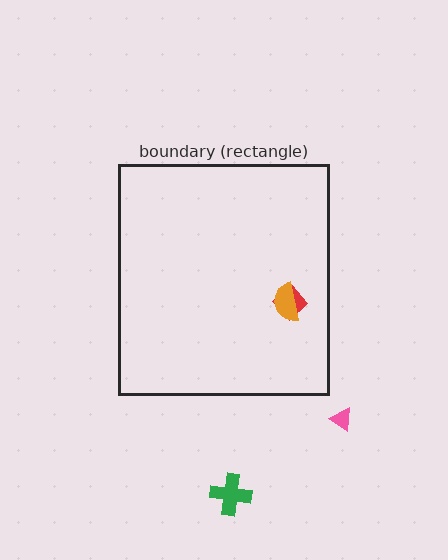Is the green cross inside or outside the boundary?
Outside.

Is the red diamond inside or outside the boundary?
Inside.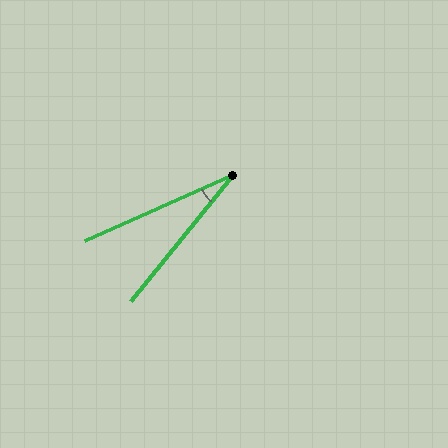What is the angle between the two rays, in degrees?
Approximately 27 degrees.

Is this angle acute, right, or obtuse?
It is acute.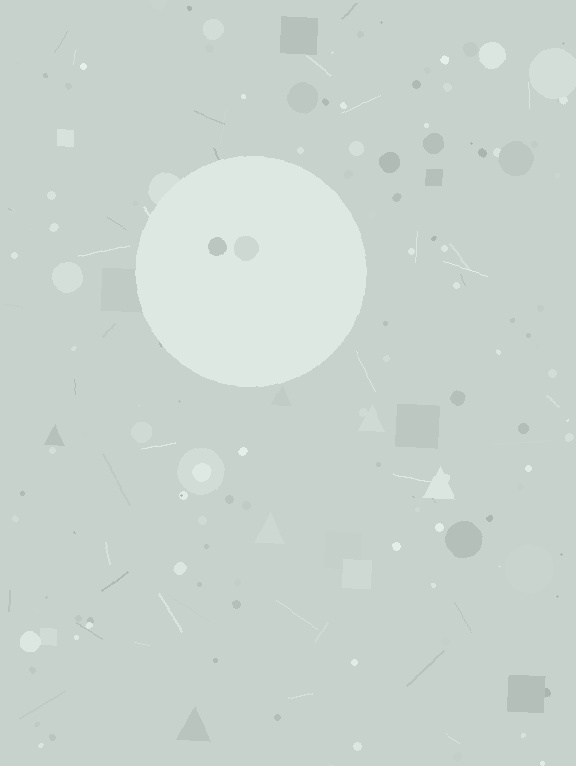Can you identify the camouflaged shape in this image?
The camouflaged shape is a circle.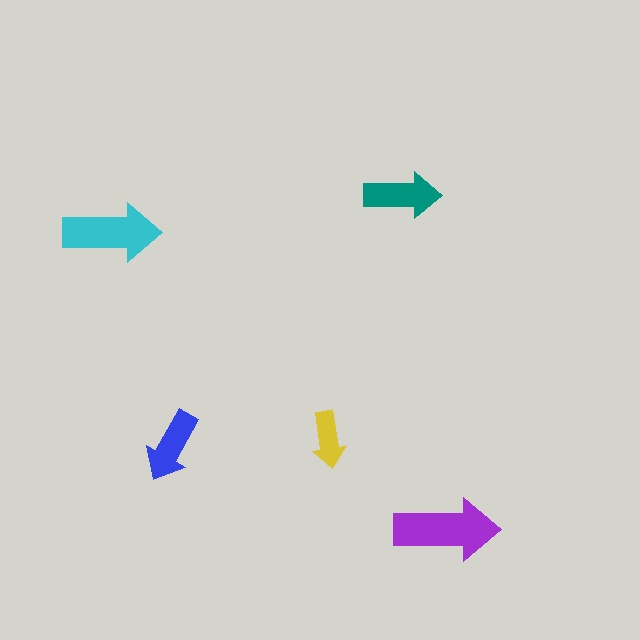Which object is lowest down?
The purple arrow is bottommost.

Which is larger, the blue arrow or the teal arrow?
The teal one.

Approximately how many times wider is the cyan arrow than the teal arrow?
About 1.5 times wider.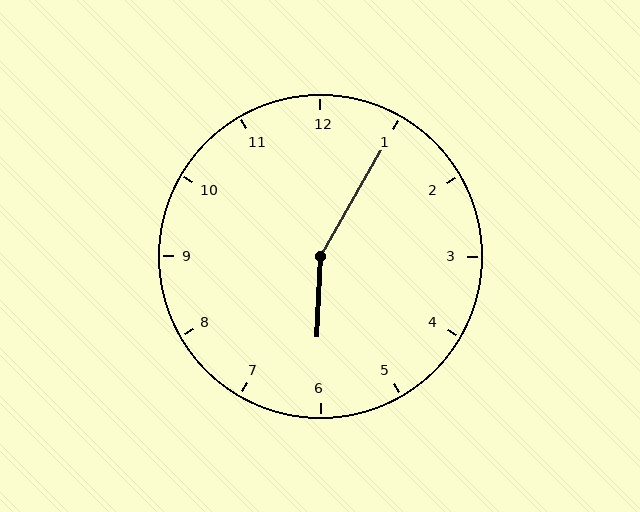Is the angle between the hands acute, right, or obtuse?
It is obtuse.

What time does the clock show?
6:05.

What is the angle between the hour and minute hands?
Approximately 152 degrees.